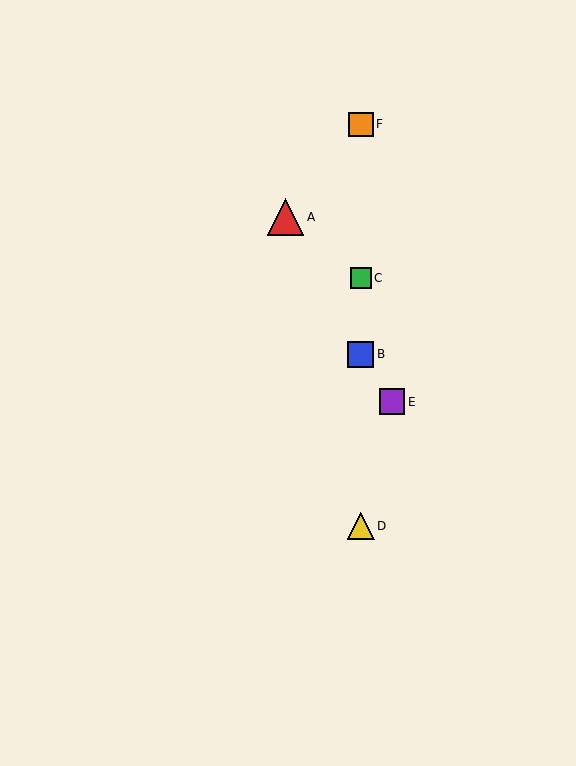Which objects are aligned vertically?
Objects B, C, D, F are aligned vertically.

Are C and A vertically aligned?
No, C is at x≈361 and A is at x≈286.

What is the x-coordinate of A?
Object A is at x≈286.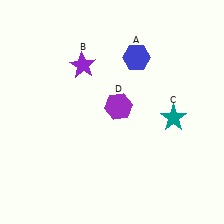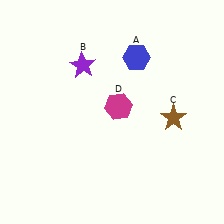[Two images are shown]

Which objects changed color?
C changed from teal to brown. D changed from purple to magenta.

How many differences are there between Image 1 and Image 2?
There are 2 differences between the two images.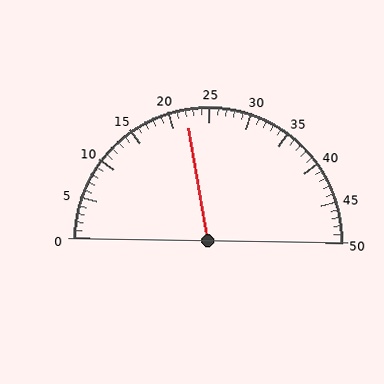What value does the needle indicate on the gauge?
The needle indicates approximately 22.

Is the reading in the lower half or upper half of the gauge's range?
The reading is in the lower half of the range (0 to 50).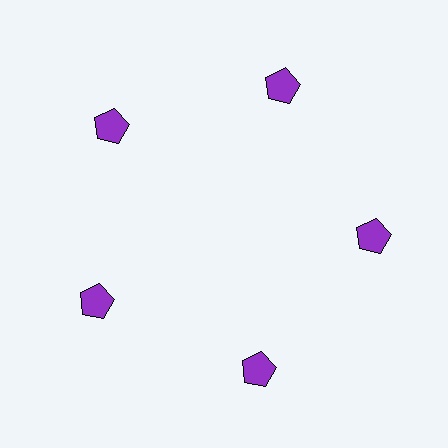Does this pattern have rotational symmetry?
Yes, this pattern has 5-fold rotational symmetry. It looks the same after rotating 72 degrees around the center.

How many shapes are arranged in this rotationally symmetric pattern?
There are 5 shapes, arranged in 5 groups of 1.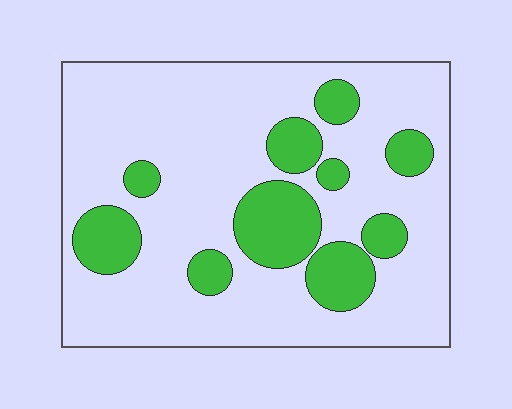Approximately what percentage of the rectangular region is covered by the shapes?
Approximately 25%.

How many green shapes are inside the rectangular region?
10.